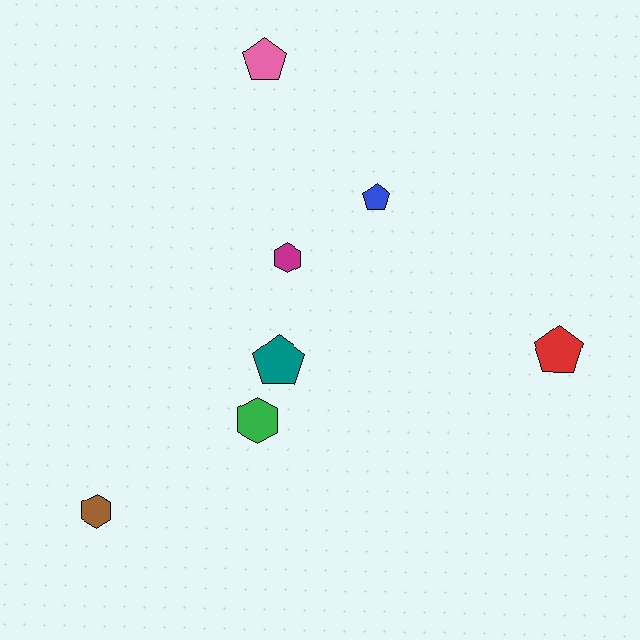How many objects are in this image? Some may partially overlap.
There are 7 objects.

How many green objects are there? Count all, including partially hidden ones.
There is 1 green object.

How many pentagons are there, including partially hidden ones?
There are 4 pentagons.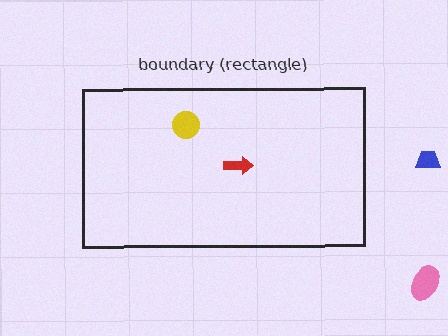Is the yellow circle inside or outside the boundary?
Inside.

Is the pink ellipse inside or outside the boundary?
Outside.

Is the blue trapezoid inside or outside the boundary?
Outside.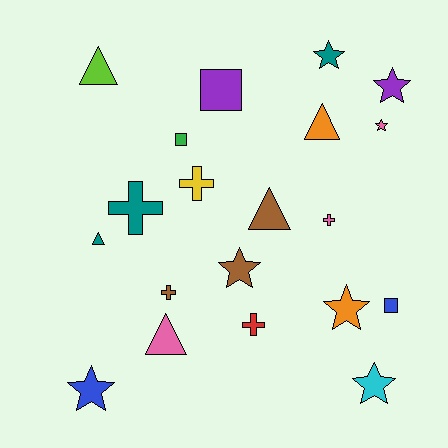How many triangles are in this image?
There are 5 triangles.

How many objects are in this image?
There are 20 objects.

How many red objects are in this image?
There is 1 red object.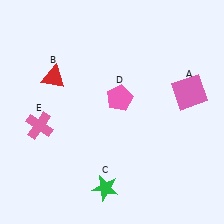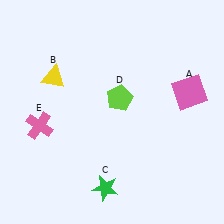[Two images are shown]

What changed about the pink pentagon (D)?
In Image 1, D is pink. In Image 2, it changed to lime.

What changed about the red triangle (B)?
In Image 1, B is red. In Image 2, it changed to yellow.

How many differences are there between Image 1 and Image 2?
There are 2 differences between the two images.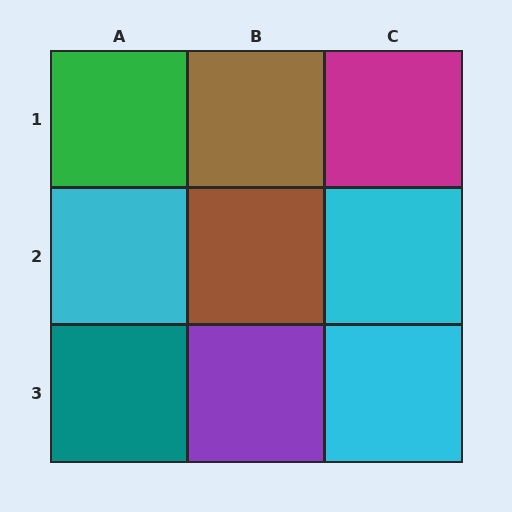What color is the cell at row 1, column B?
Brown.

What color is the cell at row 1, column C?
Magenta.